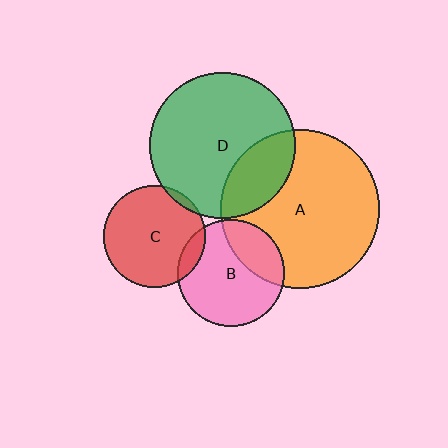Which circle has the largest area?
Circle A (orange).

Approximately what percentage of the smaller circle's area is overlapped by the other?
Approximately 25%.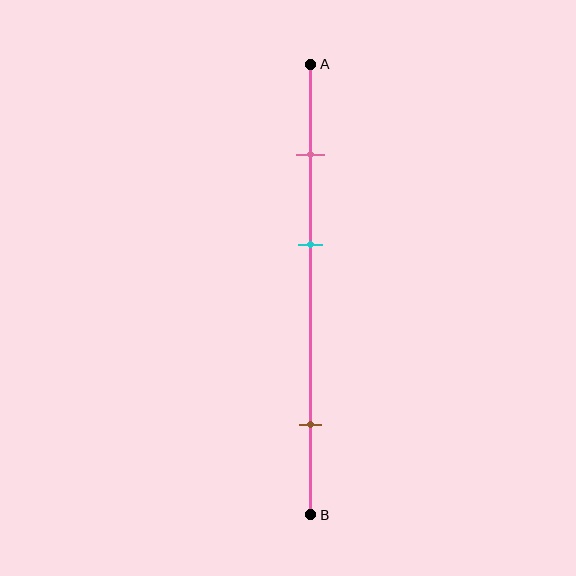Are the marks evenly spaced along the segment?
No, the marks are not evenly spaced.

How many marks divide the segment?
There are 3 marks dividing the segment.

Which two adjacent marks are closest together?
The pink and cyan marks are the closest adjacent pair.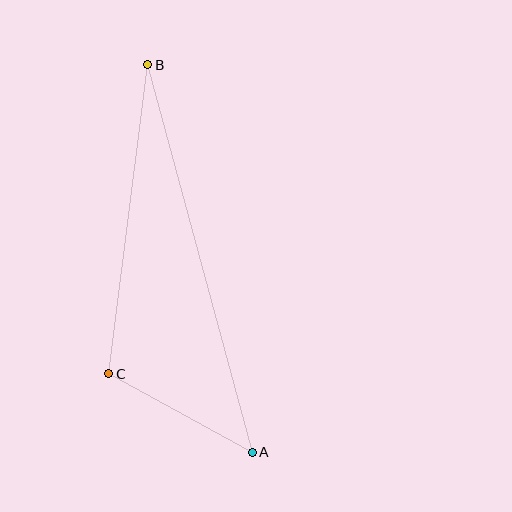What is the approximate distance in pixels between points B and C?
The distance between B and C is approximately 312 pixels.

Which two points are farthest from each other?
Points A and B are farthest from each other.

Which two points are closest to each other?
Points A and C are closest to each other.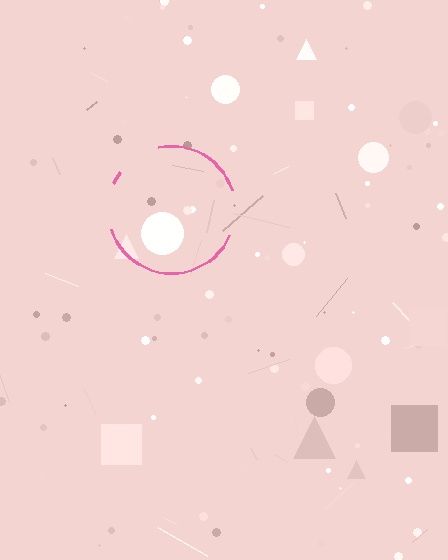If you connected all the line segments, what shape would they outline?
They would outline a circle.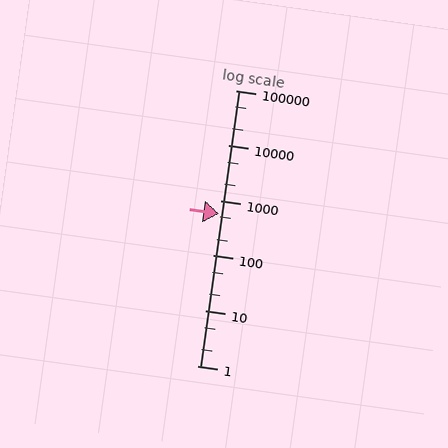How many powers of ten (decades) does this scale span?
The scale spans 5 decades, from 1 to 100000.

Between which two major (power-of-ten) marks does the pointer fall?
The pointer is between 100 and 1000.